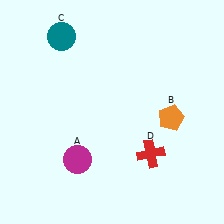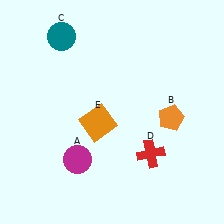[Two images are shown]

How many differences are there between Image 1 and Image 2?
There is 1 difference between the two images.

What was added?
An orange square (E) was added in Image 2.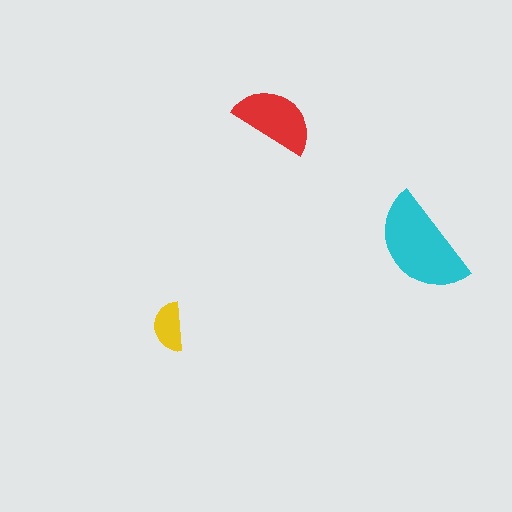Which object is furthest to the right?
The cyan semicircle is rightmost.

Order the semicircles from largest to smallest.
the cyan one, the red one, the yellow one.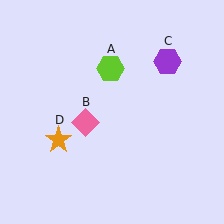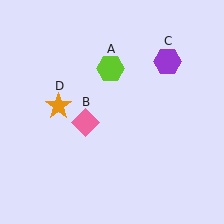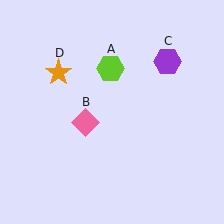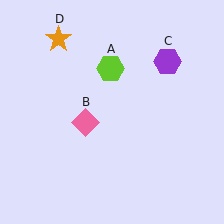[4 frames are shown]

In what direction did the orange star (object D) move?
The orange star (object D) moved up.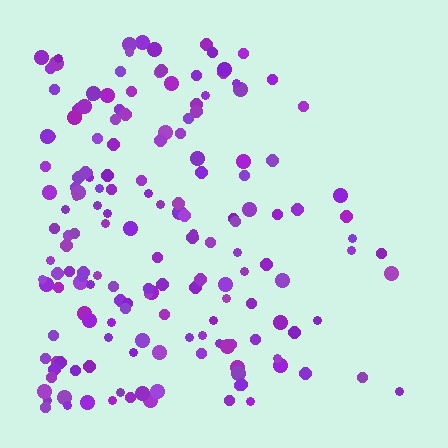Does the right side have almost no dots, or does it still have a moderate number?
Still a moderate number, just noticeably fewer than the left.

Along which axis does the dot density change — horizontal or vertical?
Horizontal.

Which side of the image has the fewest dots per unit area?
The right.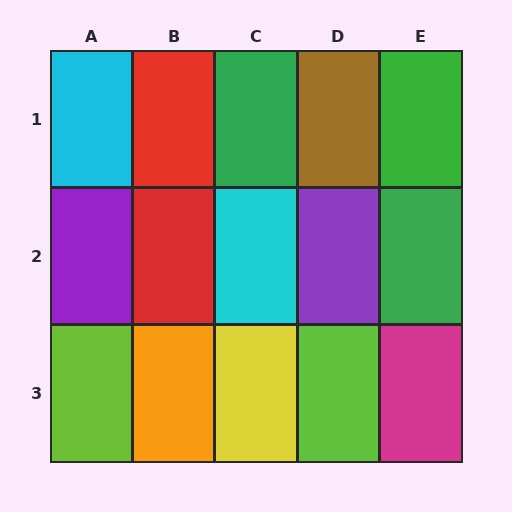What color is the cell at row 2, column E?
Green.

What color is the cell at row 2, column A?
Purple.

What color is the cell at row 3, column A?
Lime.